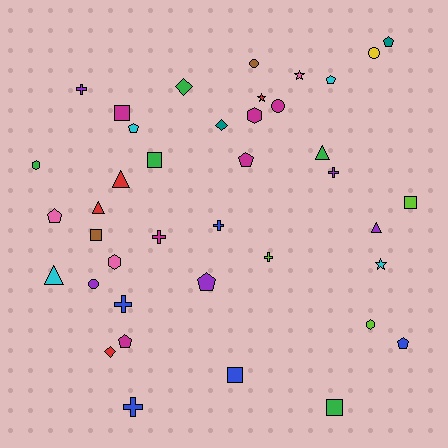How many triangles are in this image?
There are 5 triangles.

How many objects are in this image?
There are 40 objects.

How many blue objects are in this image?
There are 5 blue objects.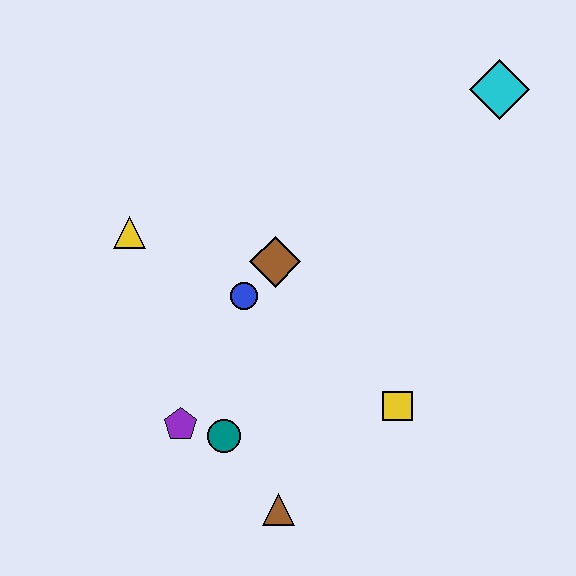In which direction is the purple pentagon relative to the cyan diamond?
The purple pentagon is below the cyan diamond.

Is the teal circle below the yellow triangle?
Yes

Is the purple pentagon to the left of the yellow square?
Yes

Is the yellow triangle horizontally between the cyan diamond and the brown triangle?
No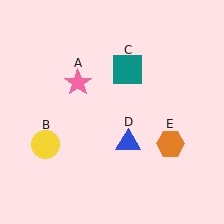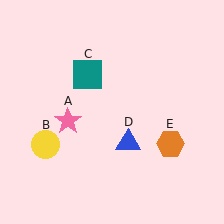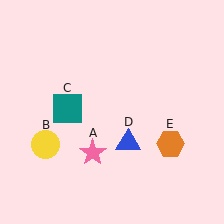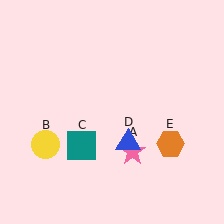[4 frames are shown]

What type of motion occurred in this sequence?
The pink star (object A), teal square (object C) rotated counterclockwise around the center of the scene.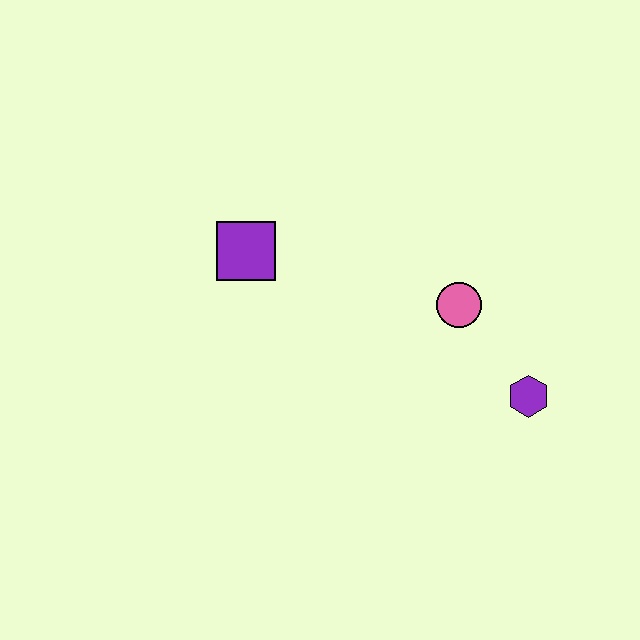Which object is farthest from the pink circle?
The purple square is farthest from the pink circle.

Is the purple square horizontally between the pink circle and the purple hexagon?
No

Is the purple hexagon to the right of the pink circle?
Yes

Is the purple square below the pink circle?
No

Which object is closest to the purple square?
The pink circle is closest to the purple square.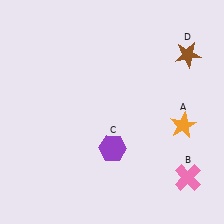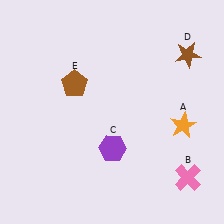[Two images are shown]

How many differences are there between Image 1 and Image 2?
There is 1 difference between the two images.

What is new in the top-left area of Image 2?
A brown pentagon (E) was added in the top-left area of Image 2.